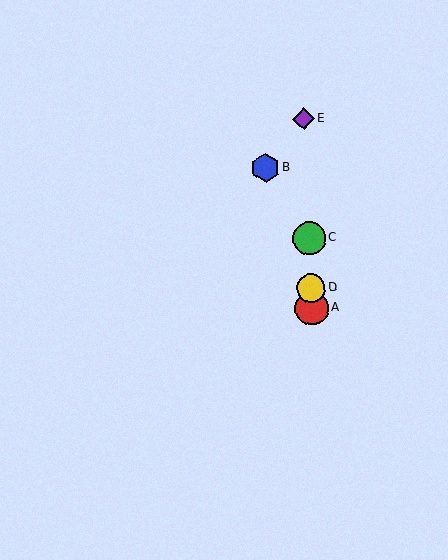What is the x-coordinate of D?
Object D is at x≈311.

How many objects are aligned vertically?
4 objects (A, C, D, E) are aligned vertically.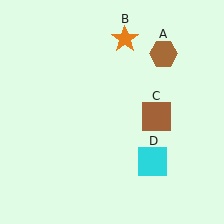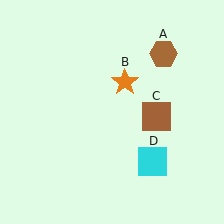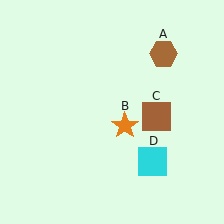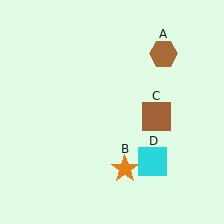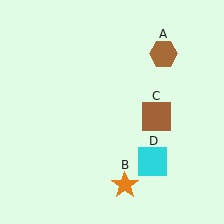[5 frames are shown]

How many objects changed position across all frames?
1 object changed position: orange star (object B).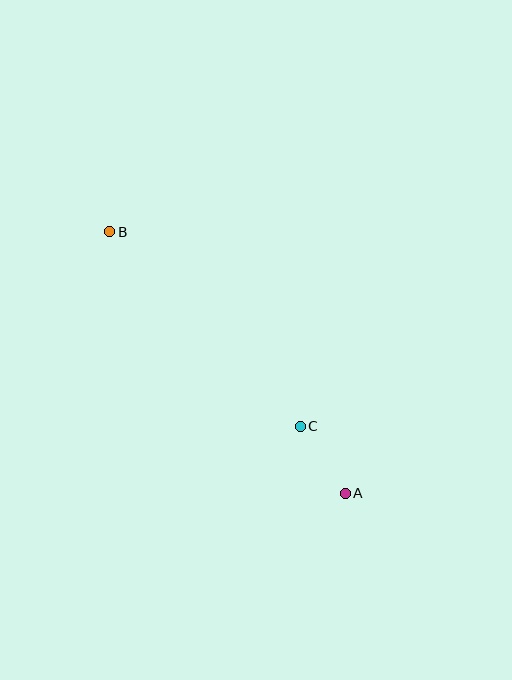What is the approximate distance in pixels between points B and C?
The distance between B and C is approximately 272 pixels.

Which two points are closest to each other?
Points A and C are closest to each other.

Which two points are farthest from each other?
Points A and B are farthest from each other.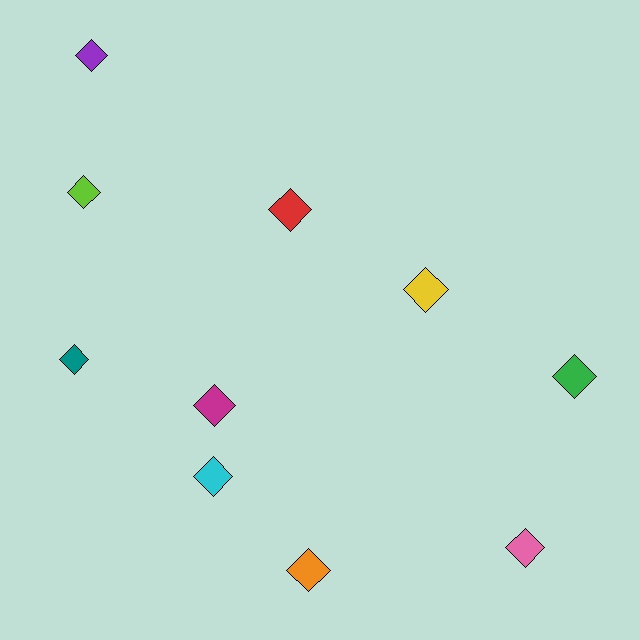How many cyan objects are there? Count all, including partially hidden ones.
There is 1 cyan object.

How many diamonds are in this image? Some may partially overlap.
There are 10 diamonds.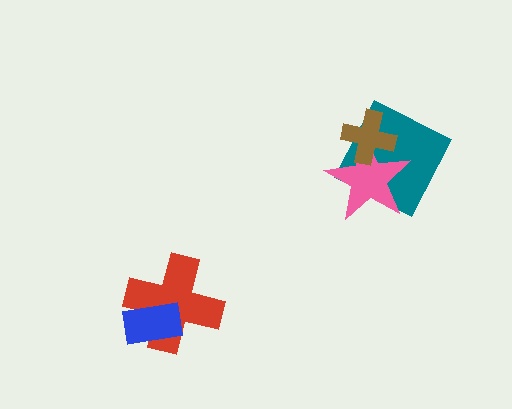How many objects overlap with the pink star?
2 objects overlap with the pink star.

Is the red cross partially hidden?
Yes, it is partially covered by another shape.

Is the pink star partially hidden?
Yes, it is partially covered by another shape.